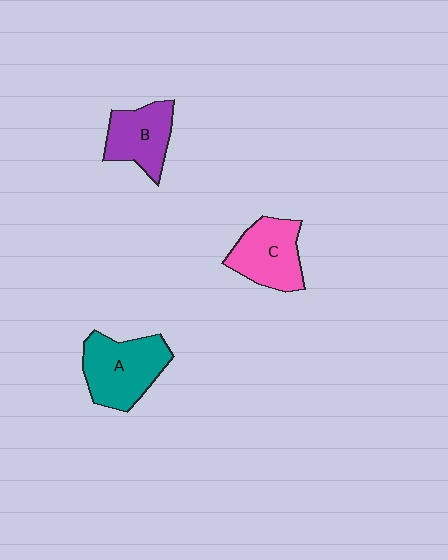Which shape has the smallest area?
Shape B (purple).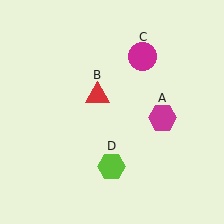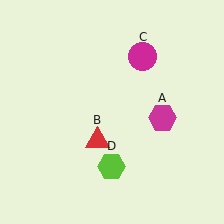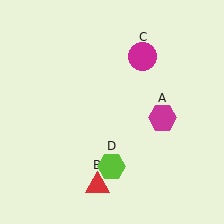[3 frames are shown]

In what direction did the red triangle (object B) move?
The red triangle (object B) moved down.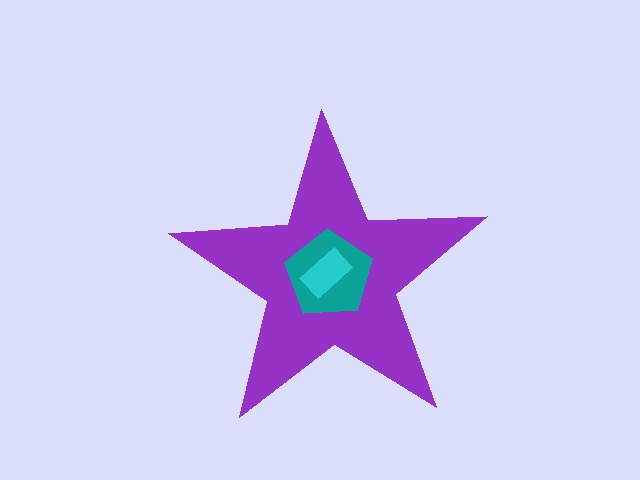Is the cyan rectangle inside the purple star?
Yes.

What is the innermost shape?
The cyan rectangle.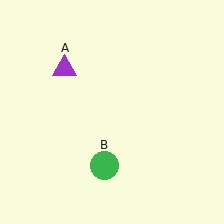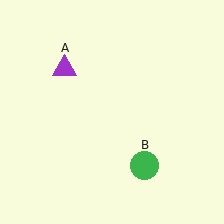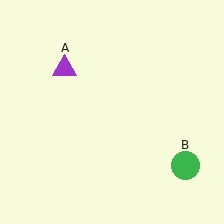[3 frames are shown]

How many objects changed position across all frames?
1 object changed position: green circle (object B).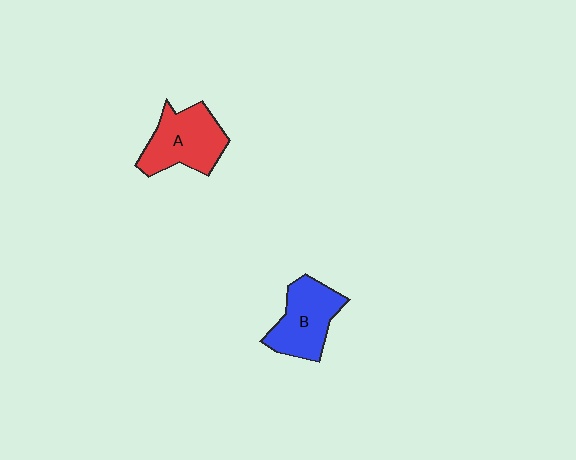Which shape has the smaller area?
Shape B (blue).